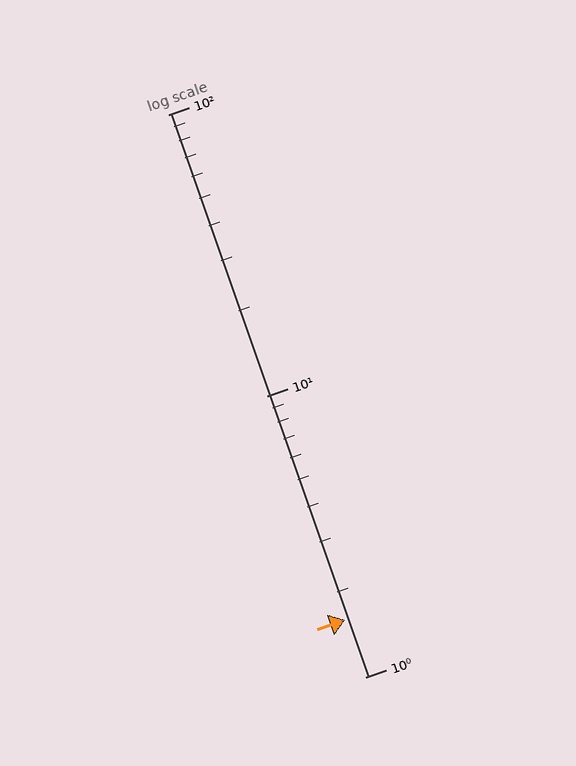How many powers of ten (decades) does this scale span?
The scale spans 2 decades, from 1 to 100.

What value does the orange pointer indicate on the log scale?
The pointer indicates approximately 1.6.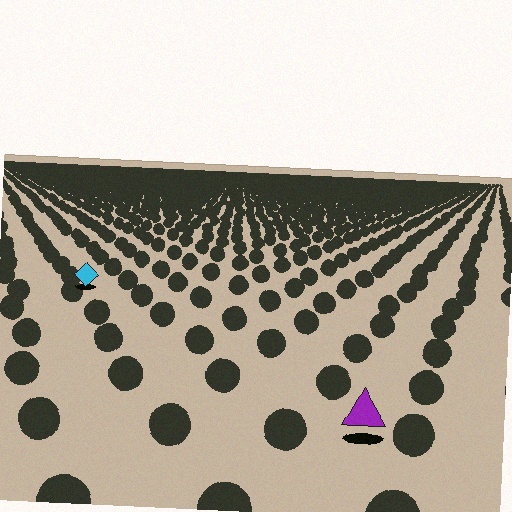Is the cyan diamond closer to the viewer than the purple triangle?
No. The purple triangle is closer — you can tell from the texture gradient: the ground texture is coarser near it.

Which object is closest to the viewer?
The purple triangle is closest. The texture marks near it are larger and more spread out.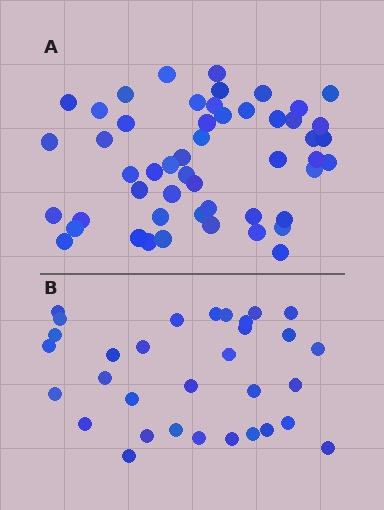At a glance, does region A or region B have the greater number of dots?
Region A (the top region) has more dots.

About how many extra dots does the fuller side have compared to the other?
Region A has approximately 20 more dots than region B.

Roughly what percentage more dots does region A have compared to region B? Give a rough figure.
About 60% more.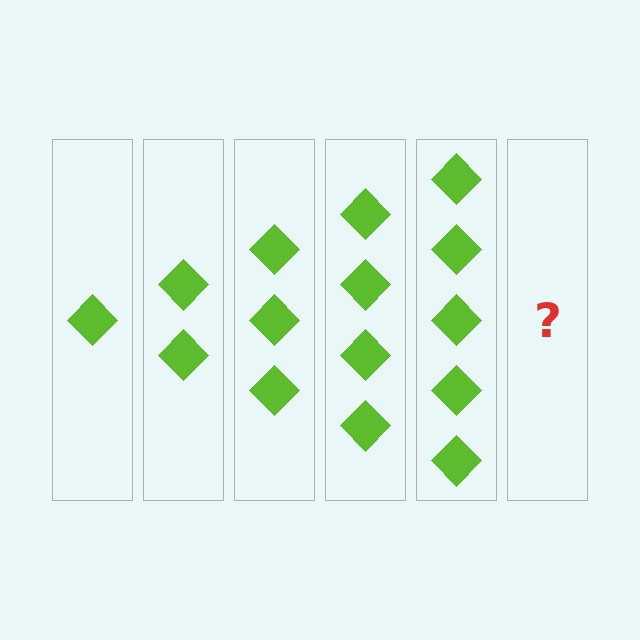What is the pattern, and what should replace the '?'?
The pattern is that each step adds one more diamond. The '?' should be 6 diamonds.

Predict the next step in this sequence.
The next step is 6 diamonds.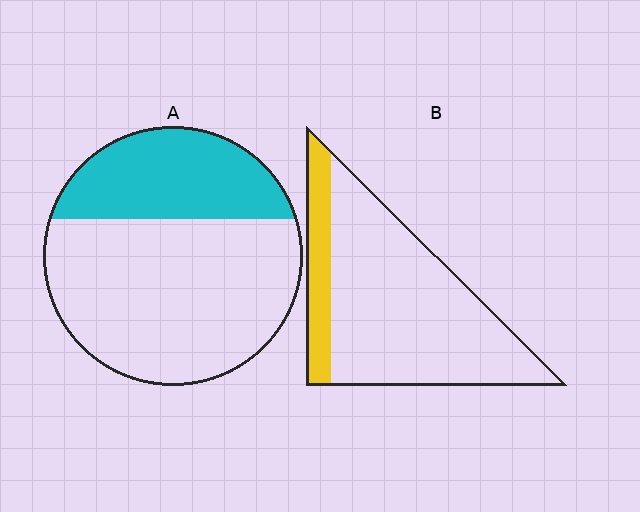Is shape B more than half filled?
No.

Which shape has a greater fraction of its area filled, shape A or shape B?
Shape A.